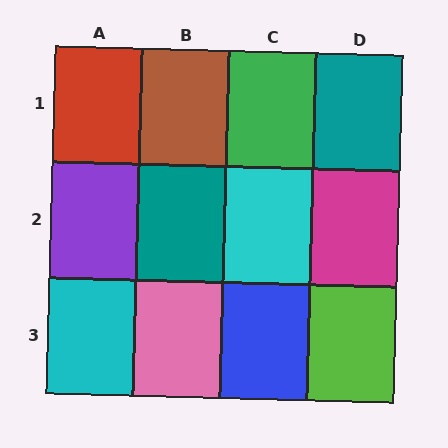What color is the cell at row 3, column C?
Blue.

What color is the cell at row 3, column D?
Lime.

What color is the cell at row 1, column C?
Green.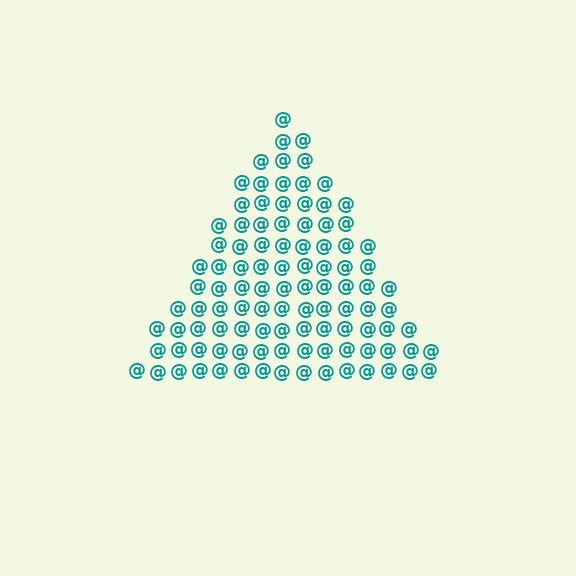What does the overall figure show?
The overall figure shows a triangle.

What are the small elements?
The small elements are at signs.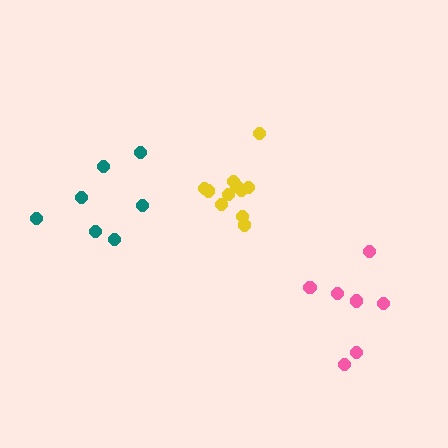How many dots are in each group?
Group 1: 7 dots, Group 2: 11 dots, Group 3: 7 dots (25 total).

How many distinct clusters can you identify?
There are 3 distinct clusters.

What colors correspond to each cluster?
The clusters are colored: pink, yellow, teal.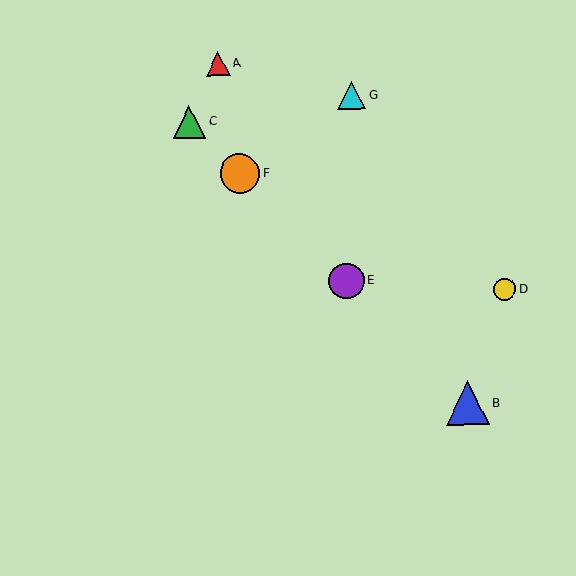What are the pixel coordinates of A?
Object A is at (218, 64).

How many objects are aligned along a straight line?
4 objects (B, C, E, F) are aligned along a straight line.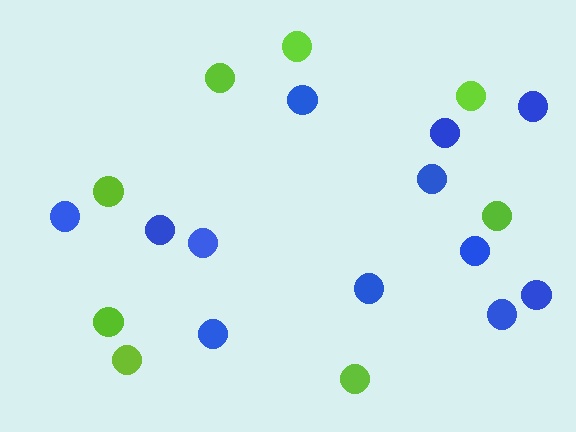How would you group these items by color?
There are 2 groups: one group of lime circles (8) and one group of blue circles (12).